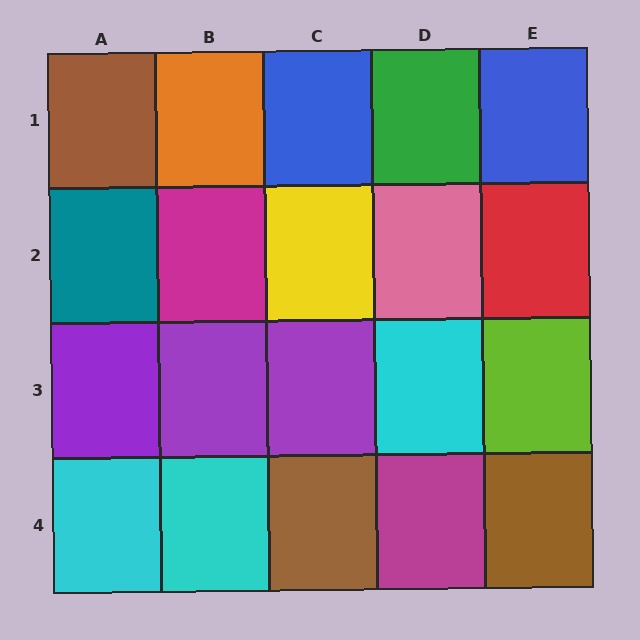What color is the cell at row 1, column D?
Green.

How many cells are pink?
1 cell is pink.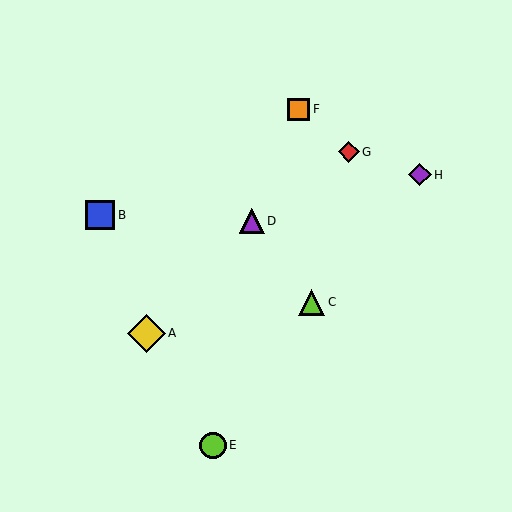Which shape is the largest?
The yellow diamond (labeled A) is the largest.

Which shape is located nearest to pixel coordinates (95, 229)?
The blue square (labeled B) at (100, 215) is nearest to that location.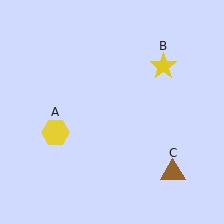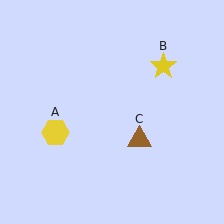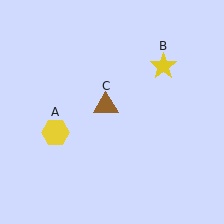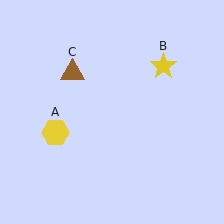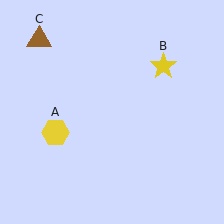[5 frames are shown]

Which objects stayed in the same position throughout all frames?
Yellow hexagon (object A) and yellow star (object B) remained stationary.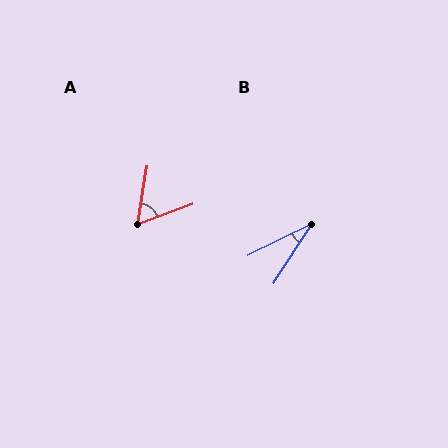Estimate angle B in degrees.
Approximately 31 degrees.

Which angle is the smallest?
B, at approximately 31 degrees.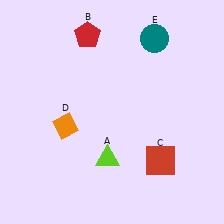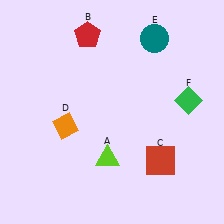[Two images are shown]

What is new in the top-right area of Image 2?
A green diamond (F) was added in the top-right area of Image 2.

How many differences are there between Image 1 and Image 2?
There is 1 difference between the two images.